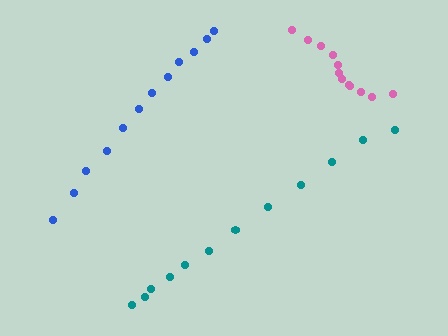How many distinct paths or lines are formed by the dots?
There are 3 distinct paths.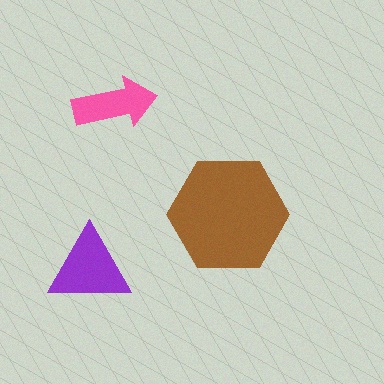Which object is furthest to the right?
The brown hexagon is rightmost.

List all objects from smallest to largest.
The pink arrow, the purple triangle, the brown hexagon.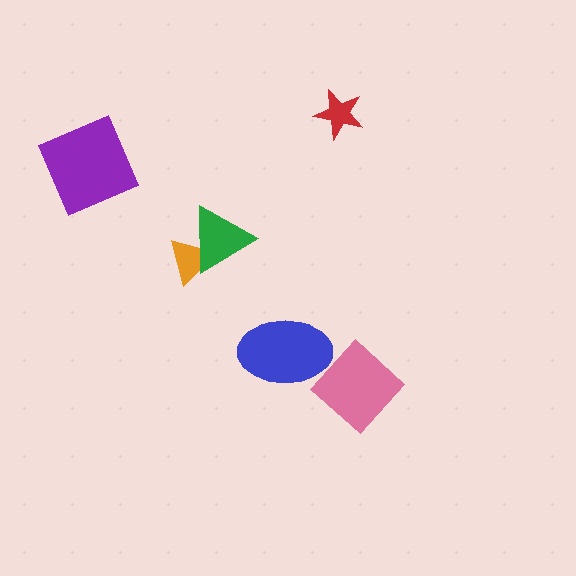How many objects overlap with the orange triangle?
1 object overlaps with the orange triangle.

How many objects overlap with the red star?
0 objects overlap with the red star.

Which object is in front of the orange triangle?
The green triangle is in front of the orange triangle.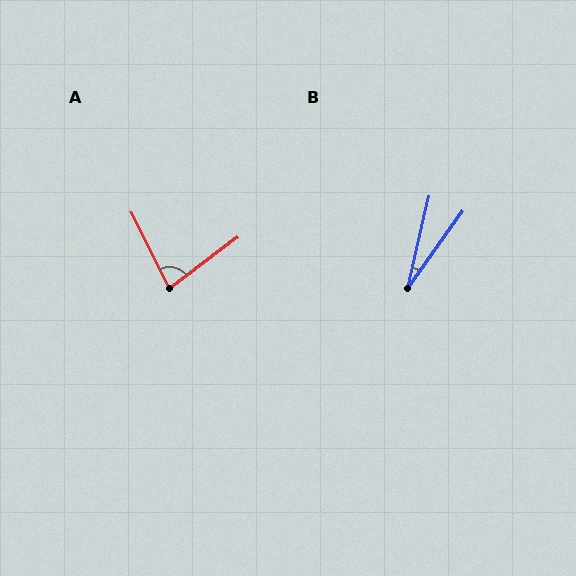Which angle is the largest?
A, at approximately 80 degrees.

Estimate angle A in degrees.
Approximately 80 degrees.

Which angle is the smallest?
B, at approximately 22 degrees.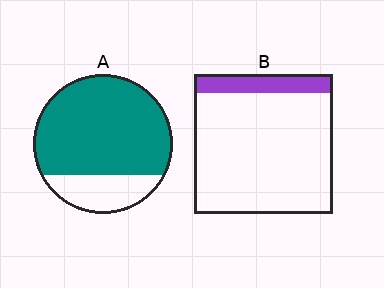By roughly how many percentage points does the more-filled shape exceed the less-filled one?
By roughly 65 percentage points (A over B).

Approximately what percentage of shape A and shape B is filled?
A is approximately 75% and B is approximately 15%.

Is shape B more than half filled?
No.